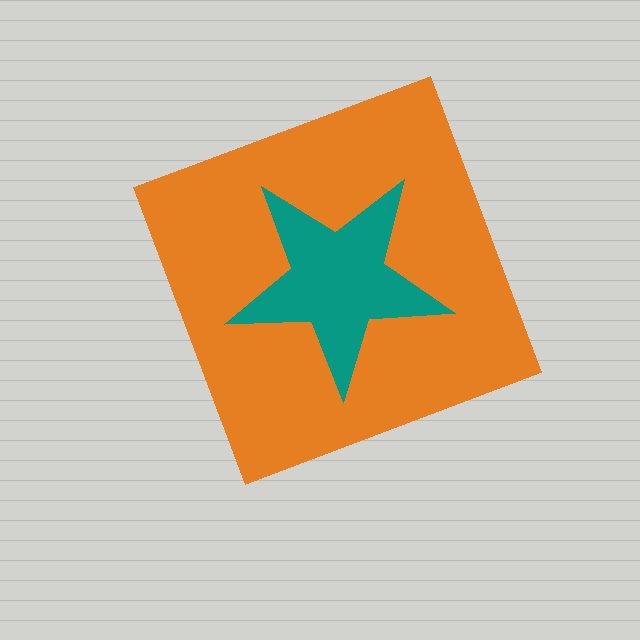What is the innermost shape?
The teal star.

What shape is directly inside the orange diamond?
The teal star.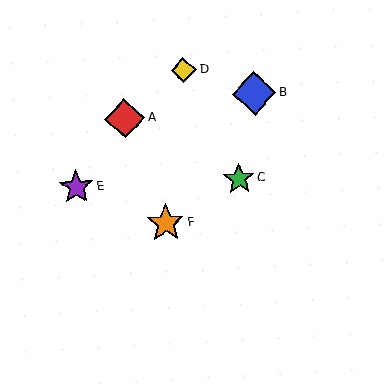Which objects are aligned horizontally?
Objects C, E are aligned horizontally.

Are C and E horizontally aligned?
Yes, both are at y≈179.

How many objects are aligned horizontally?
2 objects (C, E) are aligned horizontally.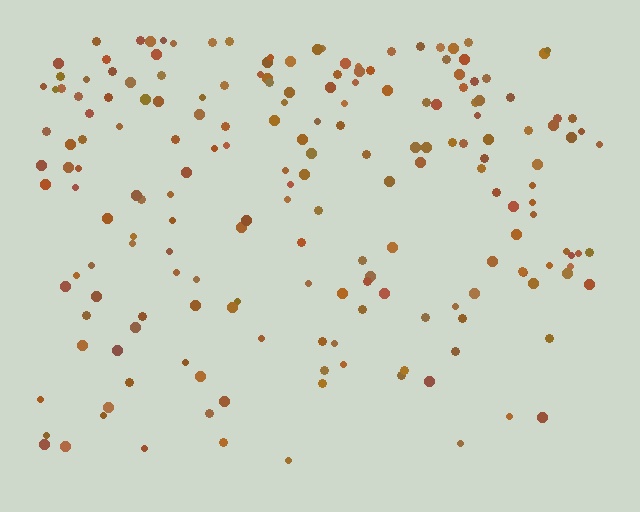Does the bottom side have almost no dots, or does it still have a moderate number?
Still a moderate number, just noticeably fewer than the top.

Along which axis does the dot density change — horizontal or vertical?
Vertical.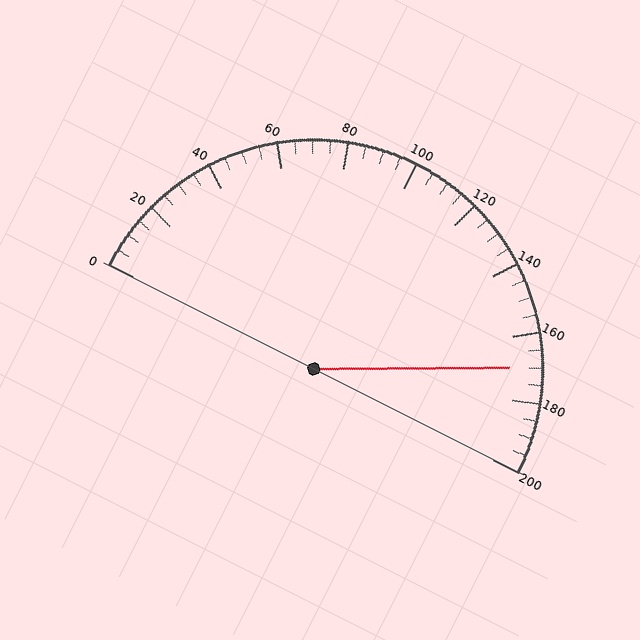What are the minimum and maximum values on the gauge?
The gauge ranges from 0 to 200.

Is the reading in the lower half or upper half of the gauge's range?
The reading is in the upper half of the range (0 to 200).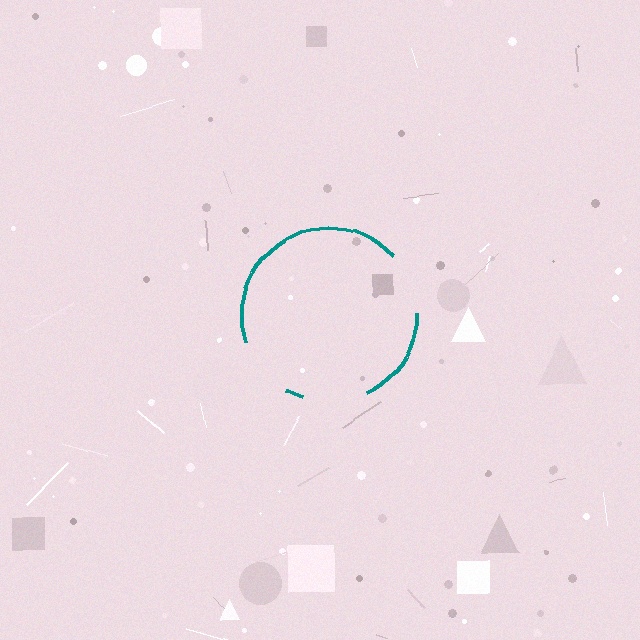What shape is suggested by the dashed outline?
The dashed outline suggests a circle.